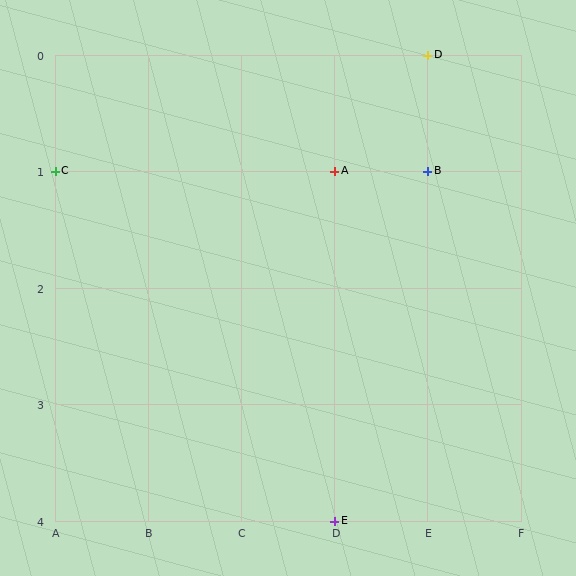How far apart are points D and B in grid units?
Points D and B are 1 row apart.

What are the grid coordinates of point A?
Point A is at grid coordinates (D, 1).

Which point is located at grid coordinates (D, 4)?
Point E is at (D, 4).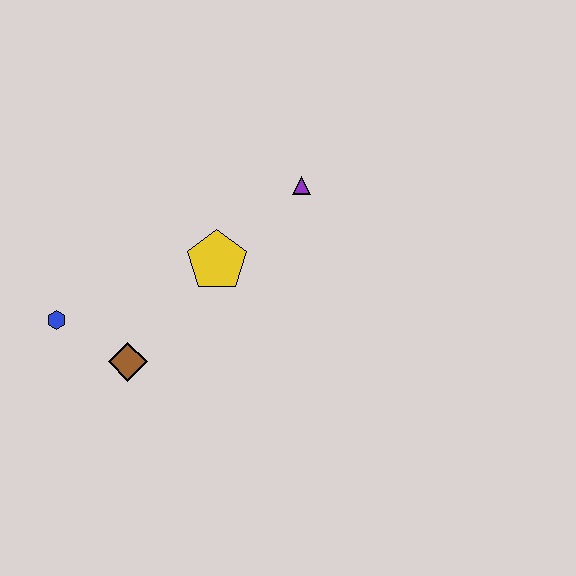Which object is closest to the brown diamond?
The blue hexagon is closest to the brown diamond.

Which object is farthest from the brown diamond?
The purple triangle is farthest from the brown diamond.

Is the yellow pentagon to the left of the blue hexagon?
No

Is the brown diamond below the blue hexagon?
Yes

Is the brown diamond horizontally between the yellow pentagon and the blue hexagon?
Yes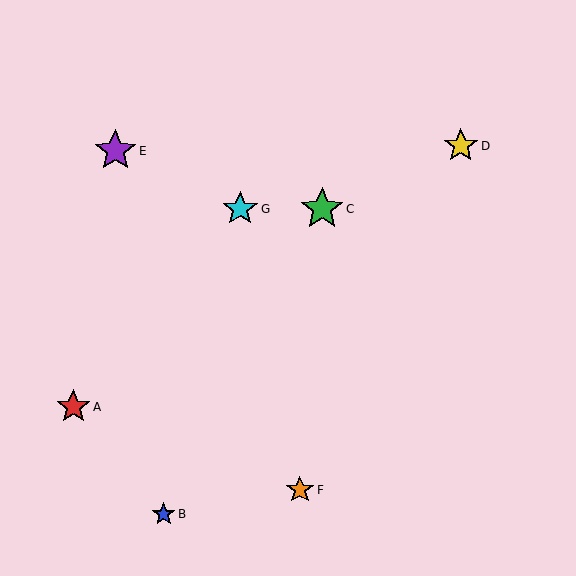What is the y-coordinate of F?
Object F is at y≈490.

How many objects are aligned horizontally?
2 objects (C, G) are aligned horizontally.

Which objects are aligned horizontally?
Objects C, G are aligned horizontally.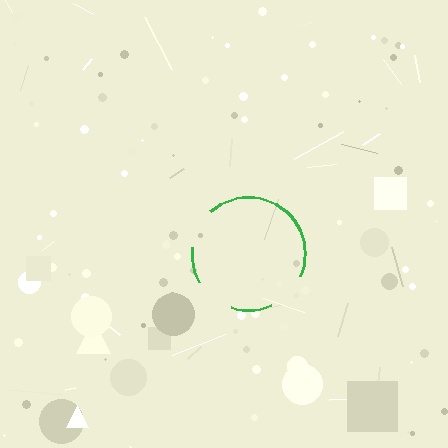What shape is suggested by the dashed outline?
The dashed outline suggests a circle.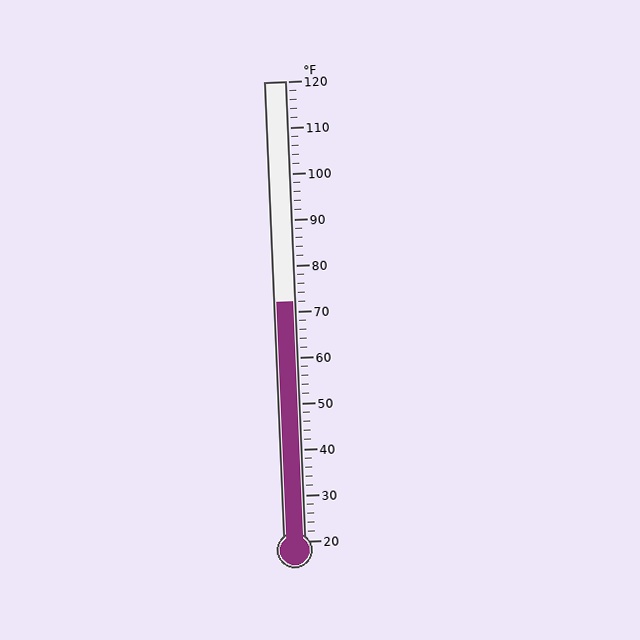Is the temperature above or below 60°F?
The temperature is above 60°F.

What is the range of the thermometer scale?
The thermometer scale ranges from 20°F to 120°F.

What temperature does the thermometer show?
The thermometer shows approximately 72°F.